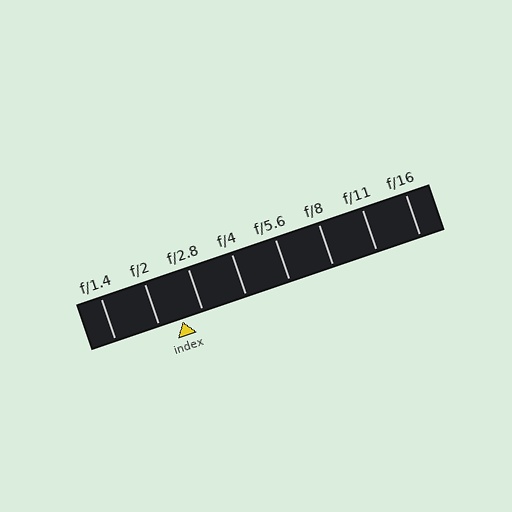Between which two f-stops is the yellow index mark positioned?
The index mark is between f/2 and f/2.8.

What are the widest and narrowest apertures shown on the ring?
The widest aperture shown is f/1.4 and the narrowest is f/16.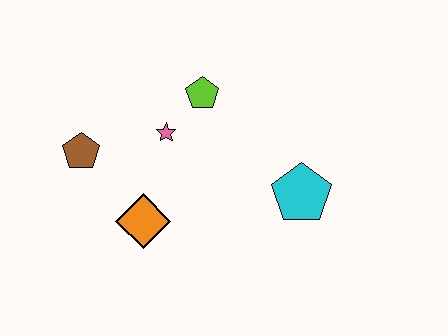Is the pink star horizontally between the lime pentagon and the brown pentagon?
Yes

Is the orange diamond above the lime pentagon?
No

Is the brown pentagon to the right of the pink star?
No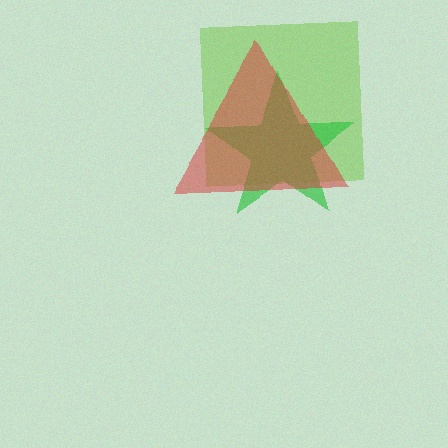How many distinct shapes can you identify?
There are 3 distinct shapes: a lime square, a green star, a red triangle.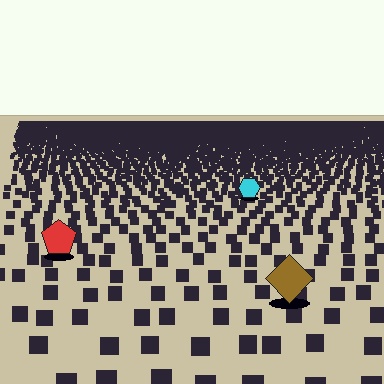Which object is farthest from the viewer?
The cyan hexagon is farthest from the viewer. It appears smaller and the ground texture around it is denser.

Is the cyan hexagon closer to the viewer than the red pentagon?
No. The red pentagon is closer — you can tell from the texture gradient: the ground texture is coarser near it.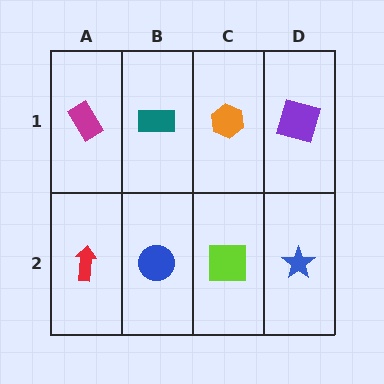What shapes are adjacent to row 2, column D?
A purple square (row 1, column D), a lime square (row 2, column C).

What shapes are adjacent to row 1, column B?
A blue circle (row 2, column B), a magenta rectangle (row 1, column A), an orange hexagon (row 1, column C).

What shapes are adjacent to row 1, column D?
A blue star (row 2, column D), an orange hexagon (row 1, column C).